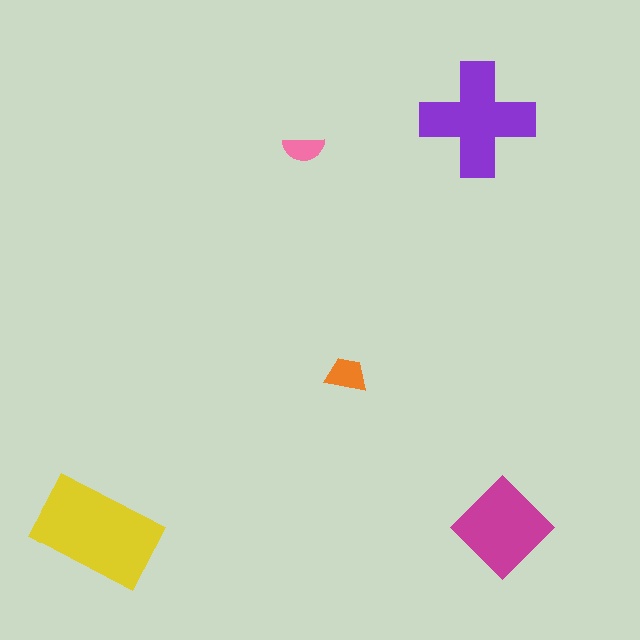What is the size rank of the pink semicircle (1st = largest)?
5th.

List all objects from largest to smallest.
The yellow rectangle, the purple cross, the magenta diamond, the orange trapezoid, the pink semicircle.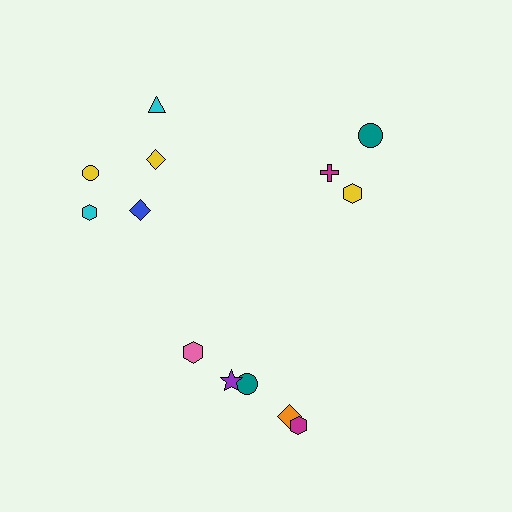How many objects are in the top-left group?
There are 5 objects.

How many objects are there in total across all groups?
There are 13 objects.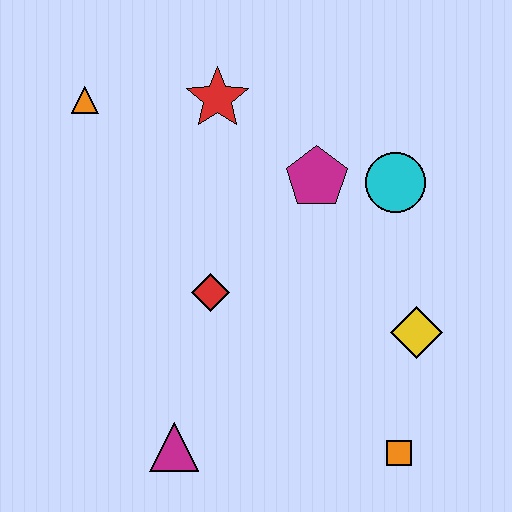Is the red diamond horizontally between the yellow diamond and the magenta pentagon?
No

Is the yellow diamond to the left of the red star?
No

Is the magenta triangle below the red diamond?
Yes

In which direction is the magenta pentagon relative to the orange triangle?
The magenta pentagon is to the right of the orange triangle.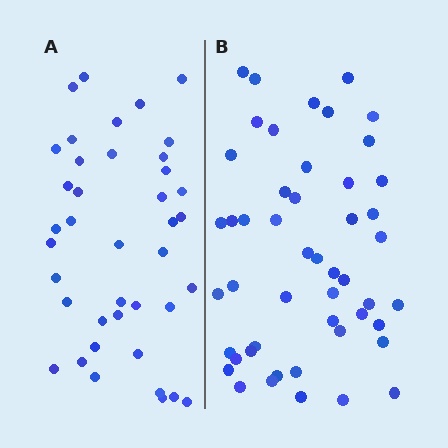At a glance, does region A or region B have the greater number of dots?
Region B (the right region) has more dots.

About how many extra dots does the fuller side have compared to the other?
Region B has roughly 8 or so more dots than region A.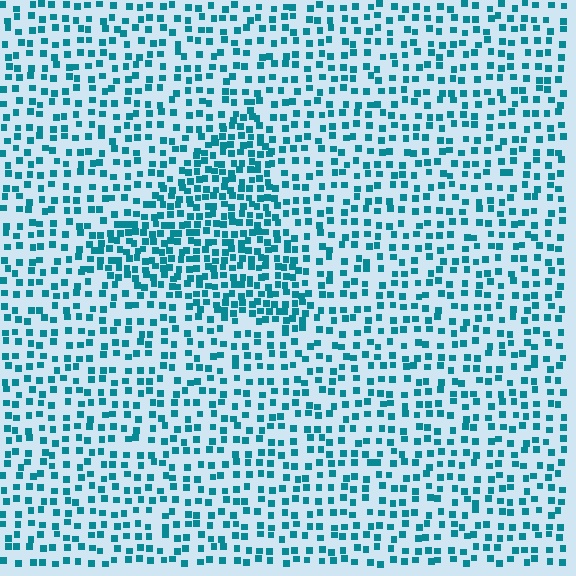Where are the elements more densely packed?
The elements are more densely packed inside the triangle boundary.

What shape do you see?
I see a triangle.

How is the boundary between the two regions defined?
The boundary is defined by a change in element density (approximately 1.9x ratio). All elements are the same color, size, and shape.